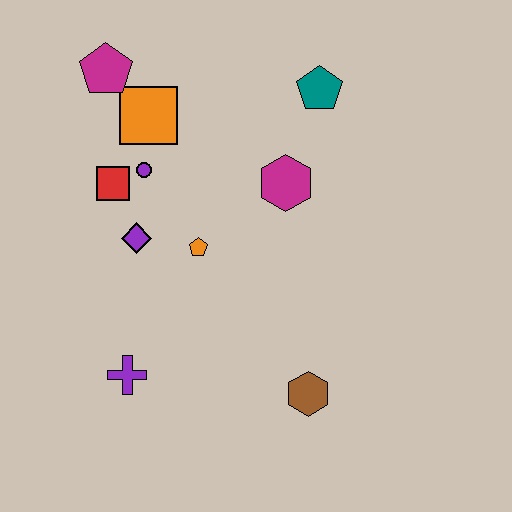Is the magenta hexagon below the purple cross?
No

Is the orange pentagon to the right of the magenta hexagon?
No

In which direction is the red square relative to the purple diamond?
The red square is above the purple diamond.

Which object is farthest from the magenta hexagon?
The purple cross is farthest from the magenta hexagon.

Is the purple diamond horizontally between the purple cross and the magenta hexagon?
Yes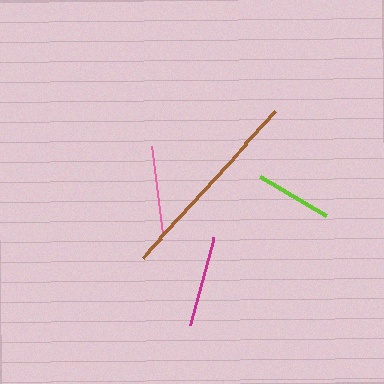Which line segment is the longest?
The brown line is the longest at approximately 197 pixels.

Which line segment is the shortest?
The lime line is the shortest at approximately 77 pixels.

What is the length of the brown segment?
The brown segment is approximately 197 pixels long.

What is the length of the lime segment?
The lime segment is approximately 77 pixels long.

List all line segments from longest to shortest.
From longest to shortest: brown, magenta, pink, lime.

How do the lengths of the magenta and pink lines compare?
The magenta and pink lines are approximately the same length.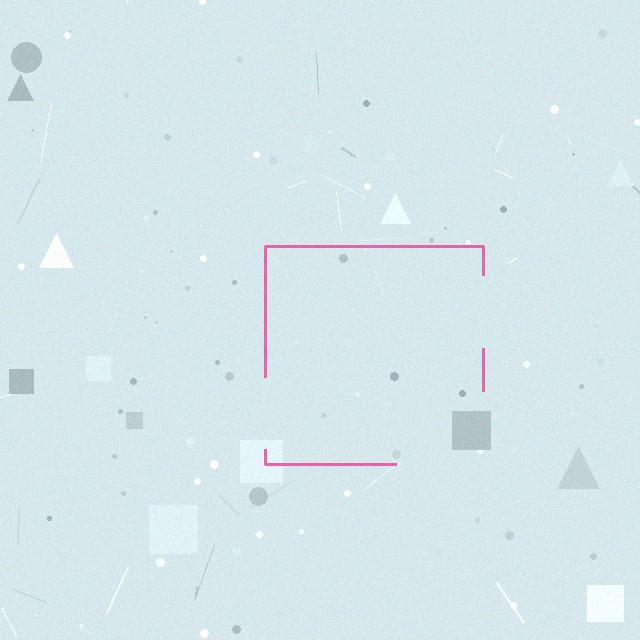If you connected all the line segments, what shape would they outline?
They would outline a square.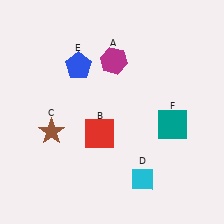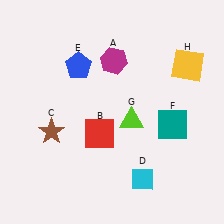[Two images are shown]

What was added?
A lime triangle (G), a yellow square (H) were added in Image 2.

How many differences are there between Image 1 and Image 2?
There are 2 differences between the two images.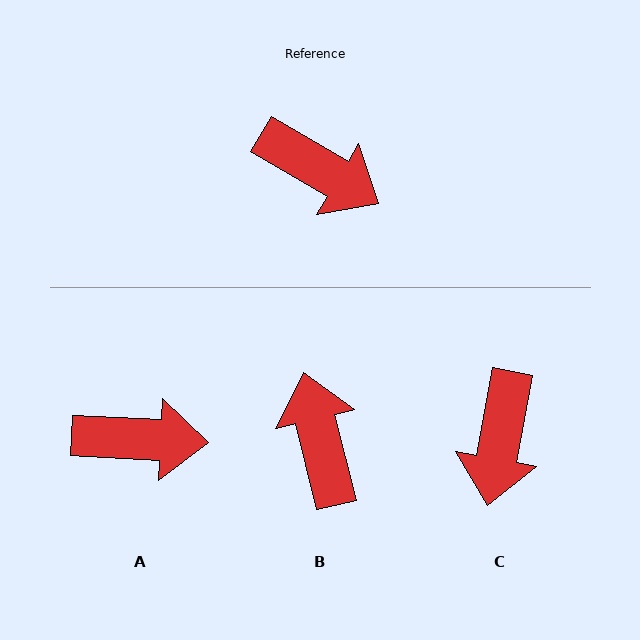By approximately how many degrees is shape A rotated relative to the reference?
Approximately 28 degrees counter-clockwise.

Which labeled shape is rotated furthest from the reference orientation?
B, about 134 degrees away.